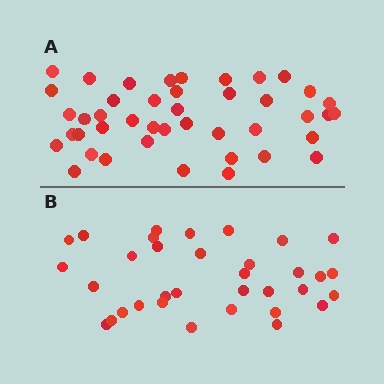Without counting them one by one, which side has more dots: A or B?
Region A (the top region) has more dots.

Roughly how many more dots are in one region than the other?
Region A has roughly 8 or so more dots than region B.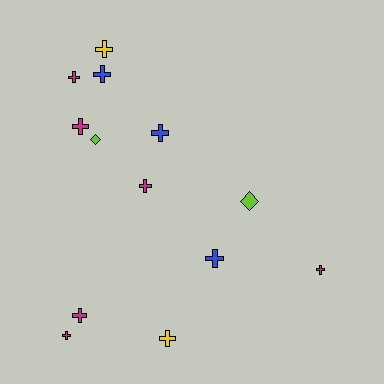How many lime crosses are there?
There are no lime crosses.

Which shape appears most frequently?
Cross, with 11 objects.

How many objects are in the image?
There are 13 objects.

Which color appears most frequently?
Magenta, with 6 objects.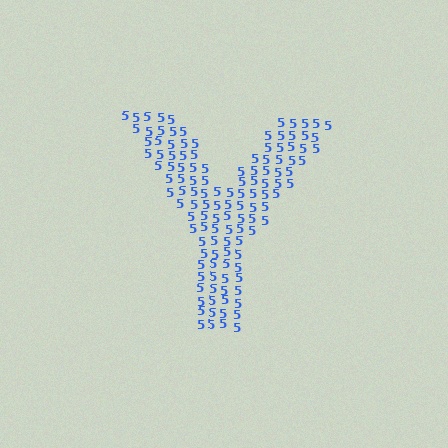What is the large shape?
The large shape is the letter Y.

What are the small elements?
The small elements are digit 5's.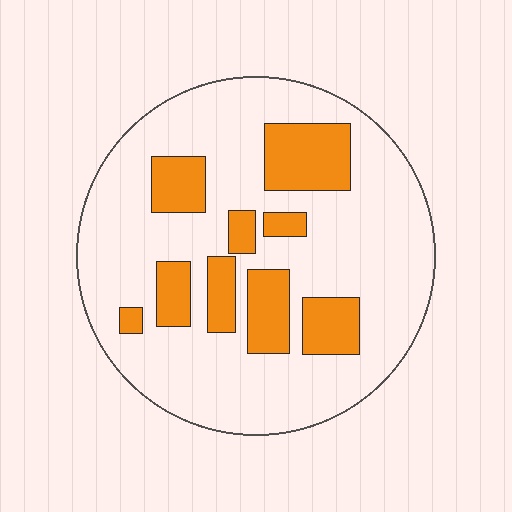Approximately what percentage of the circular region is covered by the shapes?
Approximately 25%.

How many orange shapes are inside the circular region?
9.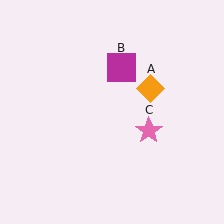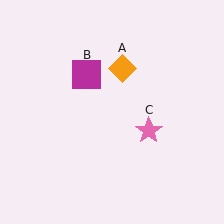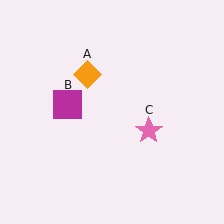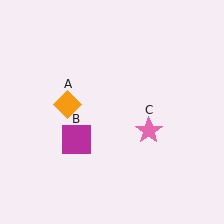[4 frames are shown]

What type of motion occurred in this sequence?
The orange diamond (object A), magenta square (object B) rotated counterclockwise around the center of the scene.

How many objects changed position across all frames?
2 objects changed position: orange diamond (object A), magenta square (object B).